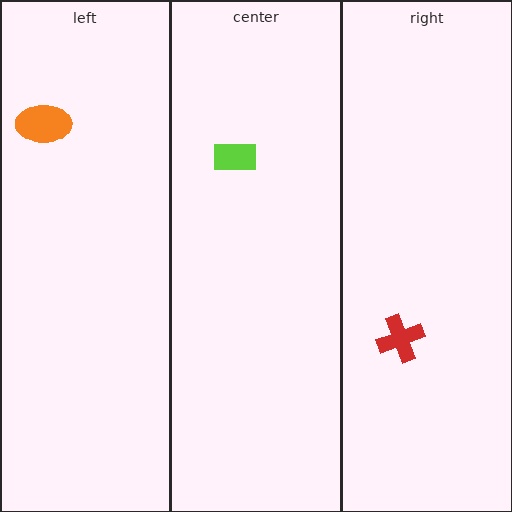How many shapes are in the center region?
1.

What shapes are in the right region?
The red cross.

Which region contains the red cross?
The right region.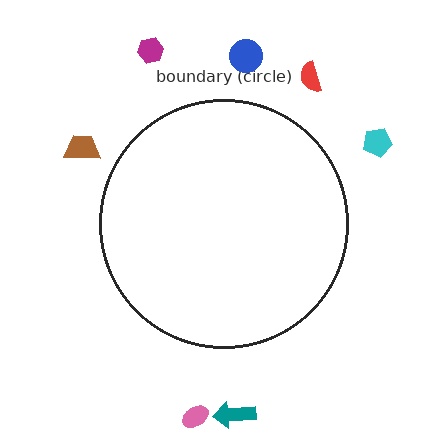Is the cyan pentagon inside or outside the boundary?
Outside.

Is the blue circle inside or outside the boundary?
Outside.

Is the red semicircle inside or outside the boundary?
Outside.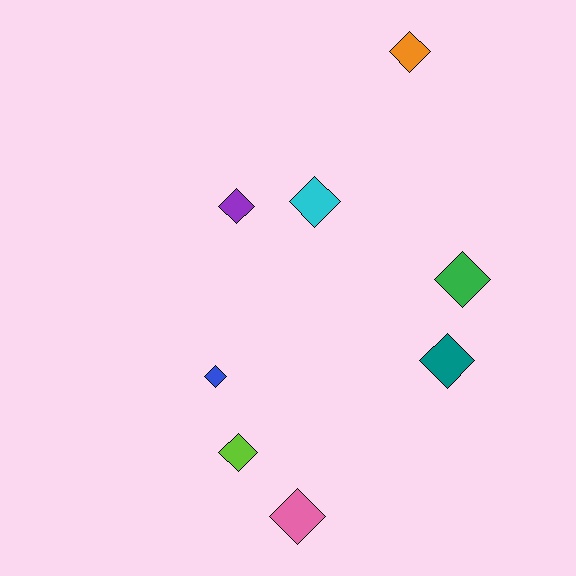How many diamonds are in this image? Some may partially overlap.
There are 8 diamonds.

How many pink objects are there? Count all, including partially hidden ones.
There is 1 pink object.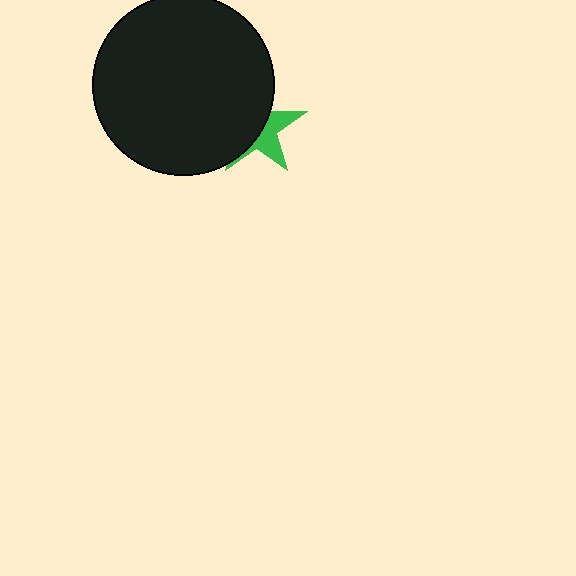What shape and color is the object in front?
The object in front is a black circle.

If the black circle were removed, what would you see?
You would see the complete green star.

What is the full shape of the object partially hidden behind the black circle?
The partially hidden object is a green star.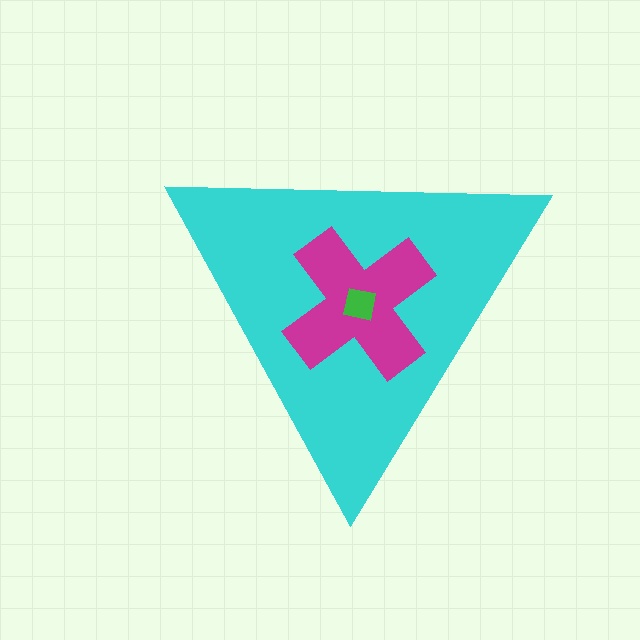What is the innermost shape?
The green square.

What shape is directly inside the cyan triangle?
The magenta cross.